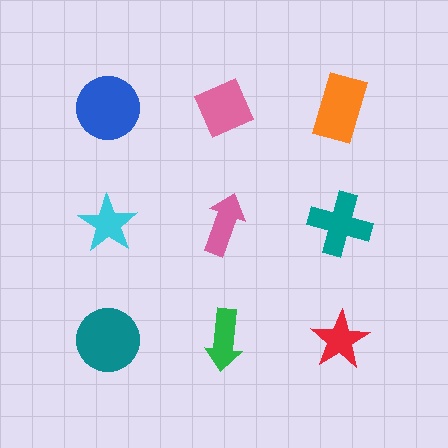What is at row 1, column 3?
An orange rectangle.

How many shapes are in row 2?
3 shapes.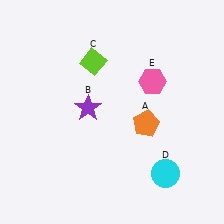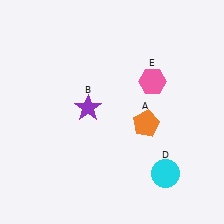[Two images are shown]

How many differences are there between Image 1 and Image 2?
There is 1 difference between the two images.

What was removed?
The lime diamond (C) was removed in Image 2.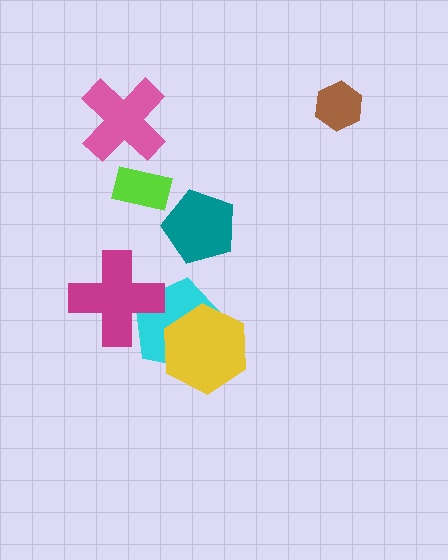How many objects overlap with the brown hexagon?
0 objects overlap with the brown hexagon.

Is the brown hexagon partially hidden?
No, no other shape covers it.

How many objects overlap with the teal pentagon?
0 objects overlap with the teal pentagon.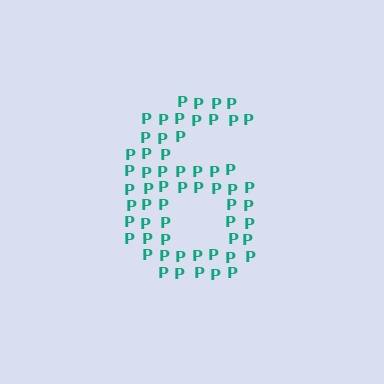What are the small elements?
The small elements are letter P's.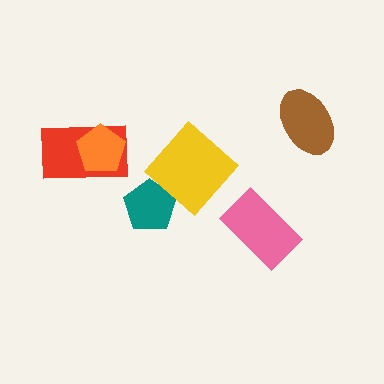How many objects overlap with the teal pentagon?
1 object overlaps with the teal pentagon.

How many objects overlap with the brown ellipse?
0 objects overlap with the brown ellipse.